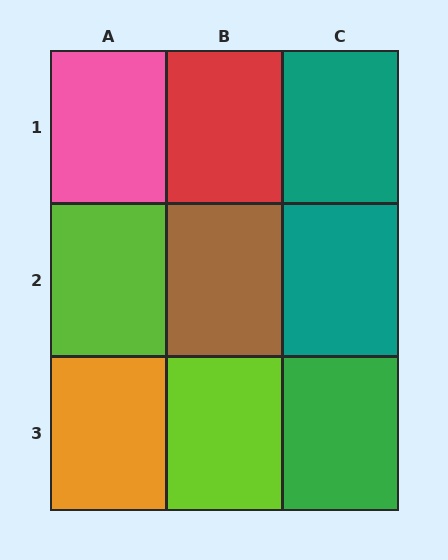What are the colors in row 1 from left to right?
Pink, red, teal.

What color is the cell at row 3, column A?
Orange.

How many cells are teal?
2 cells are teal.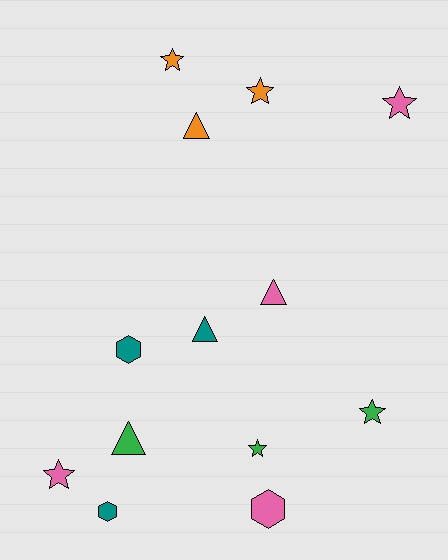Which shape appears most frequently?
Star, with 6 objects.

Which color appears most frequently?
Pink, with 4 objects.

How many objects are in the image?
There are 13 objects.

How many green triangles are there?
There is 1 green triangle.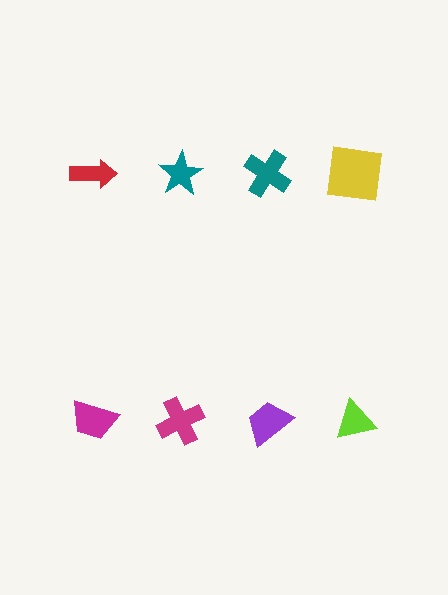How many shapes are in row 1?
4 shapes.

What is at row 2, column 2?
A magenta cross.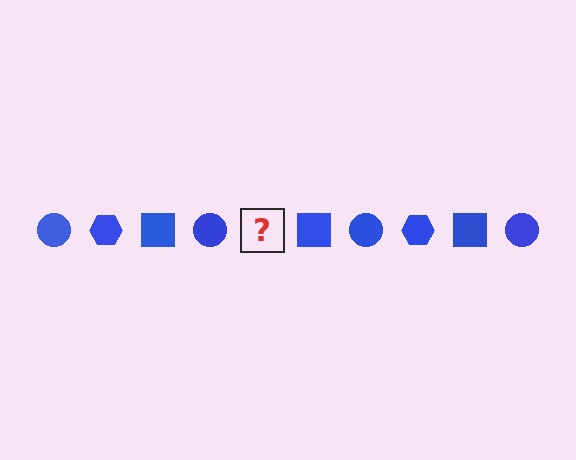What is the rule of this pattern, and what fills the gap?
The rule is that the pattern cycles through circle, hexagon, square shapes in blue. The gap should be filled with a blue hexagon.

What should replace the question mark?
The question mark should be replaced with a blue hexagon.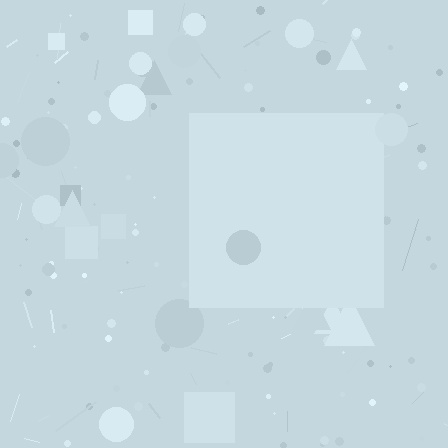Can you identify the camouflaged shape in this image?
The camouflaged shape is a square.